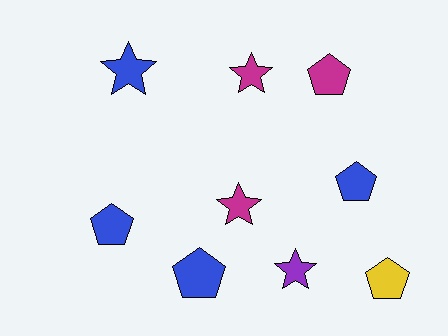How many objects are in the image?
There are 9 objects.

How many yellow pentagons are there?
There is 1 yellow pentagon.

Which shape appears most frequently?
Pentagon, with 5 objects.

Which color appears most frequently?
Blue, with 4 objects.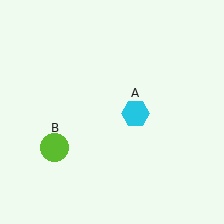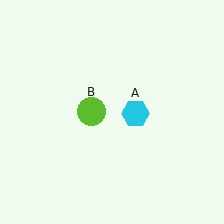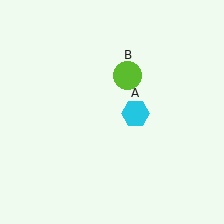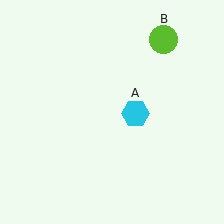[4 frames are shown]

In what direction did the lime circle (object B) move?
The lime circle (object B) moved up and to the right.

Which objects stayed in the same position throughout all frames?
Cyan hexagon (object A) remained stationary.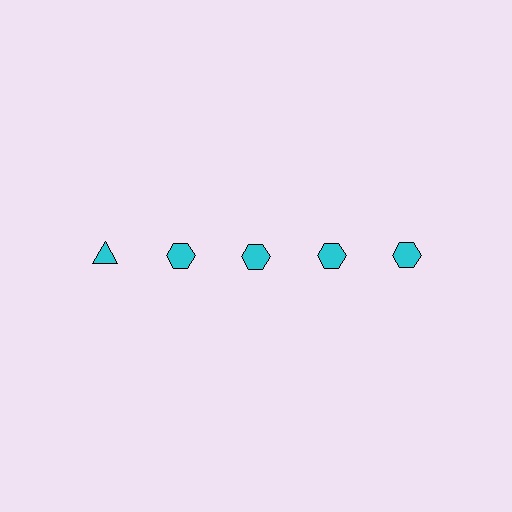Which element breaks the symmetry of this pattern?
The cyan triangle in the top row, leftmost column breaks the symmetry. All other shapes are cyan hexagons.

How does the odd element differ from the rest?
It has a different shape: triangle instead of hexagon.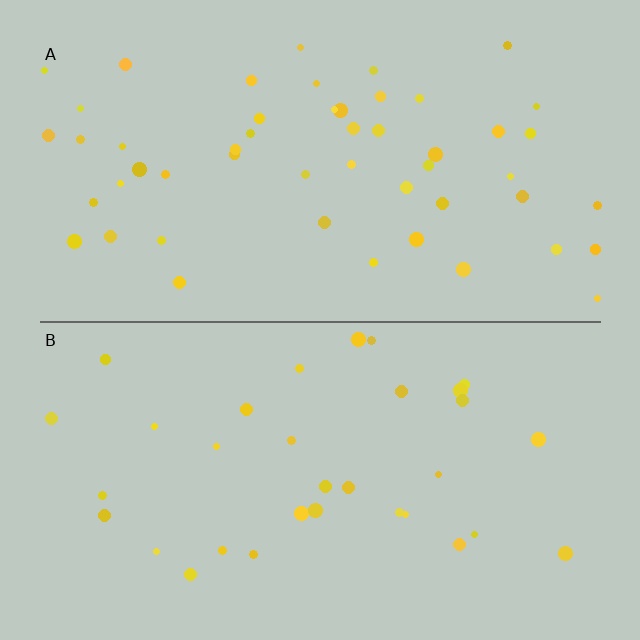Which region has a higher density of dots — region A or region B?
A (the top).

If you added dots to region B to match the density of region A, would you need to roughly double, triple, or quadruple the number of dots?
Approximately double.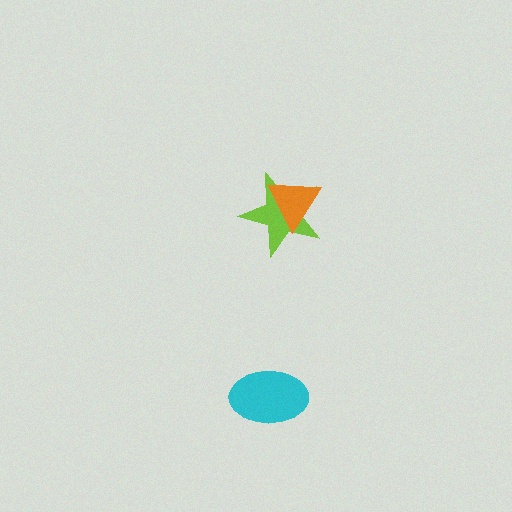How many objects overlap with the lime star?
1 object overlaps with the lime star.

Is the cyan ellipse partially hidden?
No, no other shape covers it.